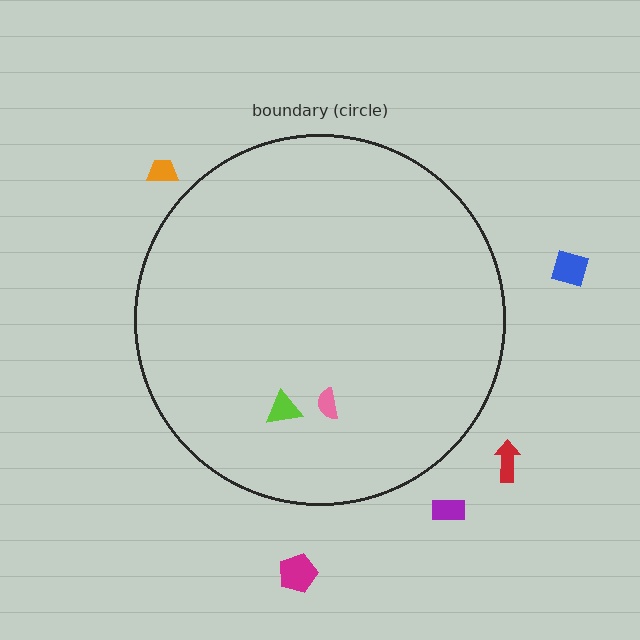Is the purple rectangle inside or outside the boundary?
Outside.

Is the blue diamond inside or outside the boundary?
Outside.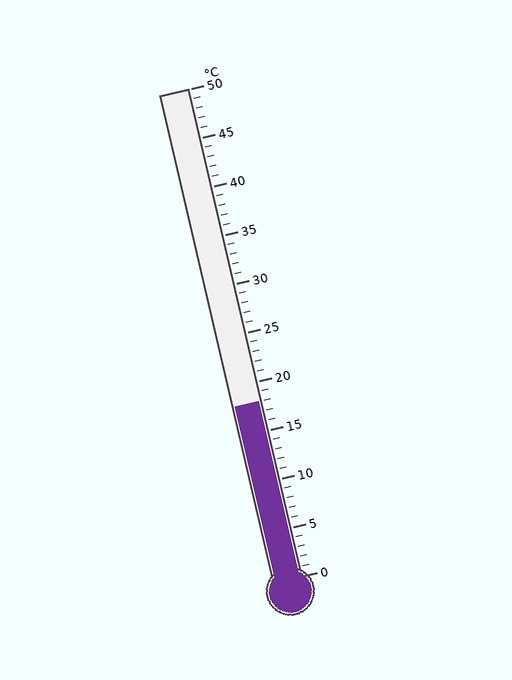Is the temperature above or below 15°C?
The temperature is above 15°C.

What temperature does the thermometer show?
The thermometer shows approximately 18°C.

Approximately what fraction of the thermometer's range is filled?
The thermometer is filled to approximately 35% of its range.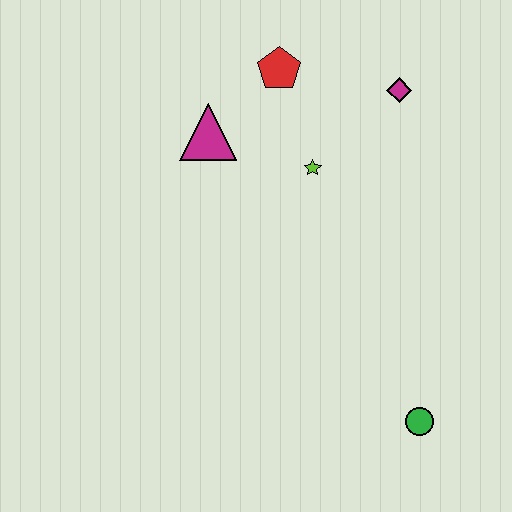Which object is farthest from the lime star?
The green circle is farthest from the lime star.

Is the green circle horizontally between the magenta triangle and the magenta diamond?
No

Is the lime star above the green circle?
Yes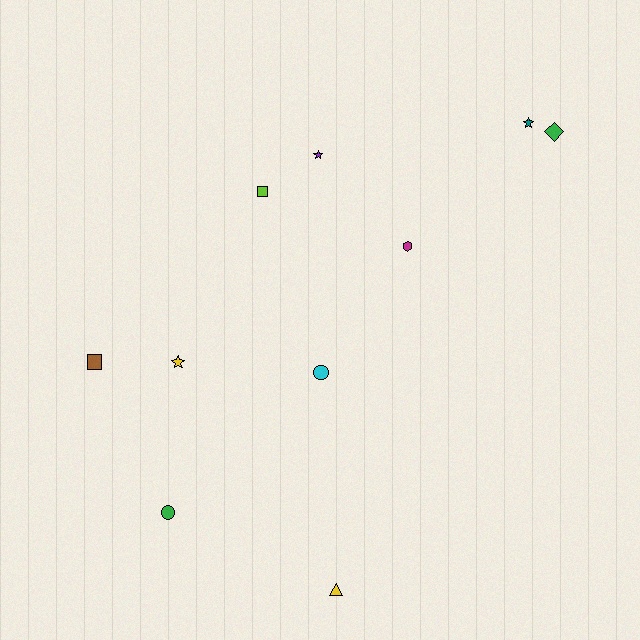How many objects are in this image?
There are 10 objects.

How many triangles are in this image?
There is 1 triangle.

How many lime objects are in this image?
There is 1 lime object.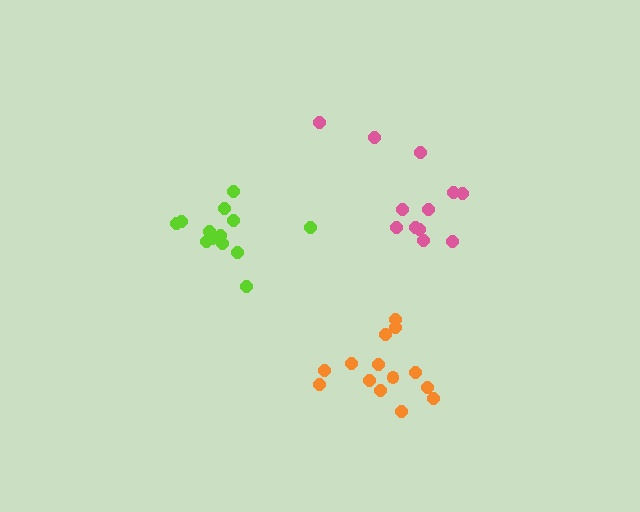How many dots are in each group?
Group 1: 12 dots, Group 2: 14 dots, Group 3: 13 dots (39 total).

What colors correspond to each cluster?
The clusters are colored: pink, orange, lime.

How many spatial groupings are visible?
There are 3 spatial groupings.